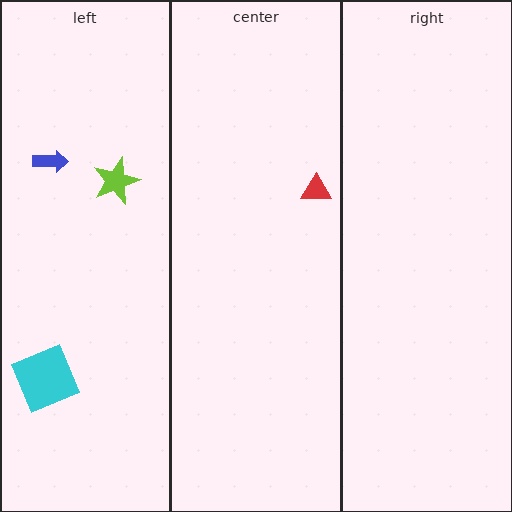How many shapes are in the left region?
3.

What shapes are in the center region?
The red triangle.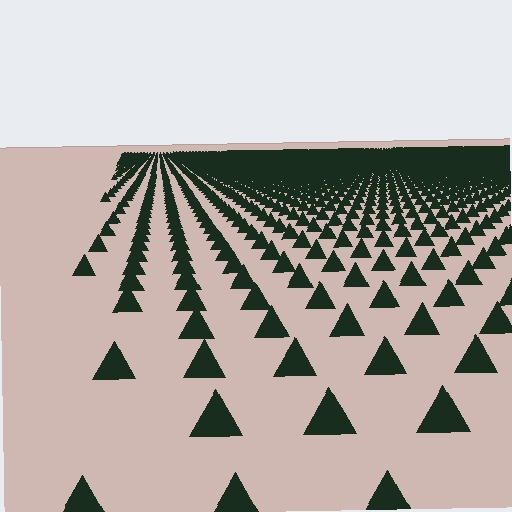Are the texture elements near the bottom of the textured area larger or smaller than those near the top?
Larger. Near the bottom, elements are closer to the viewer and appear at a bigger on-screen size.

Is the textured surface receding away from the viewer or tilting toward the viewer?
The surface is receding away from the viewer. Texture elements get smaller and denser toward the top.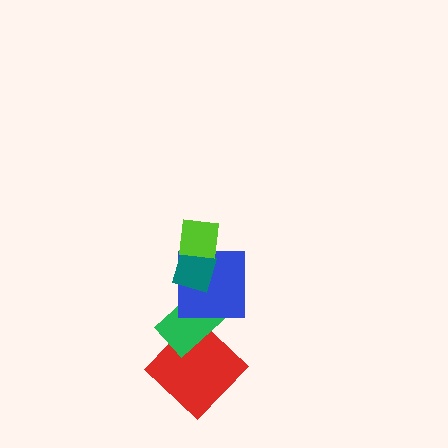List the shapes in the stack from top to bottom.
From top to bottom: the lime square, the teal diamond, the blue square, the green rectangle, the red diamond.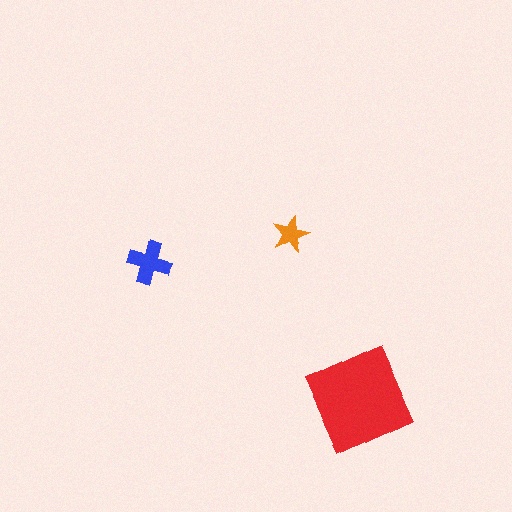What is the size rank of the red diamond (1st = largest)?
1st.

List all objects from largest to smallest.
The red diamond, the blue cross, the orange star.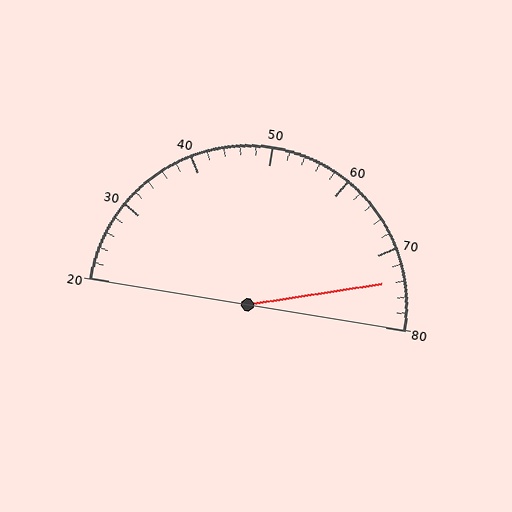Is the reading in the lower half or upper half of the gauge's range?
The reading is in the upper half of the range (20 to 80).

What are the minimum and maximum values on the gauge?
The gauge ranges from 20 to 80.